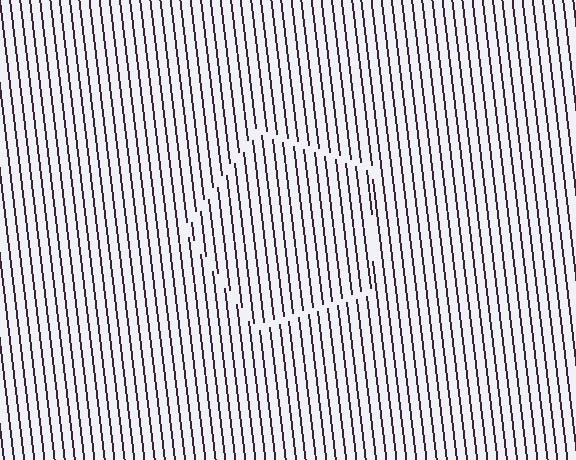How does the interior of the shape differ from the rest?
The interior of the shape contains the same grating, shifted by half a period — the contour is defined by the phase discontinuity where line-ends from the inner and outer gratings abut.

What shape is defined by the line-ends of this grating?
An illusory pentagon. The interior of the shape contains the same grating, shifted by half a period — the contour is defined by the phase discontinuity where line-ends from the inner and outer gratings abut.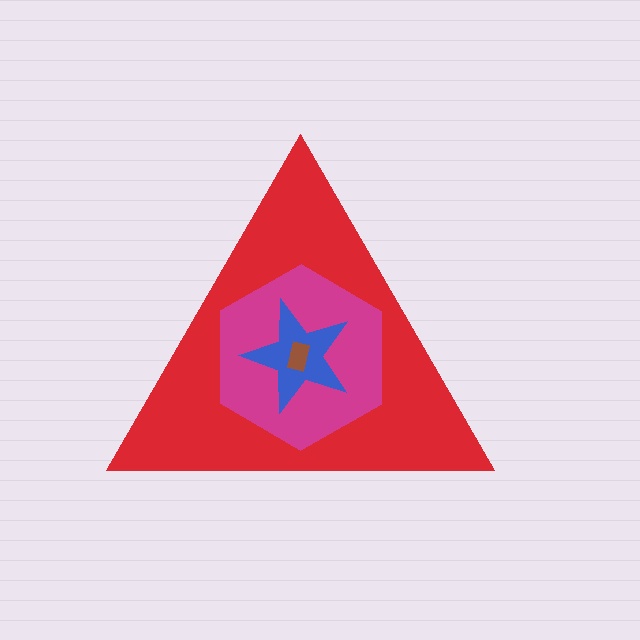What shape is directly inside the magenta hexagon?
The blue star.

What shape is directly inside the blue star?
The brown rectangle.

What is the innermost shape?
The brown rectangle.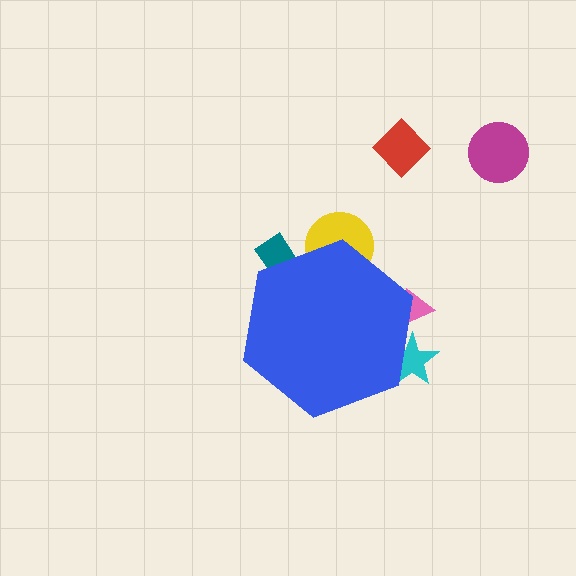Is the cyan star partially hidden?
Yes, the cyan star is partially hidden behind the blue hexagon.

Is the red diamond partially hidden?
No, the red diamond is fully visible.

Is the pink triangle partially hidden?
Yes, the pink triangle is partially hidden behind the blue hexagon.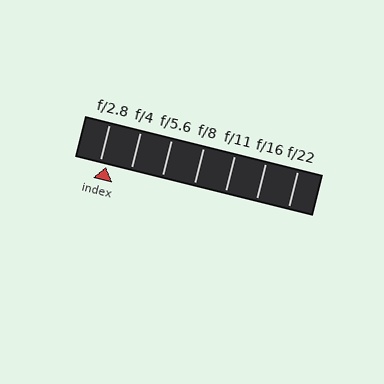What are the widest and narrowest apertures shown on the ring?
The widest aperture shown is f/2.8 and the narrowest is f/22.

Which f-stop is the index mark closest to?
The index mark is closest to f/2.8.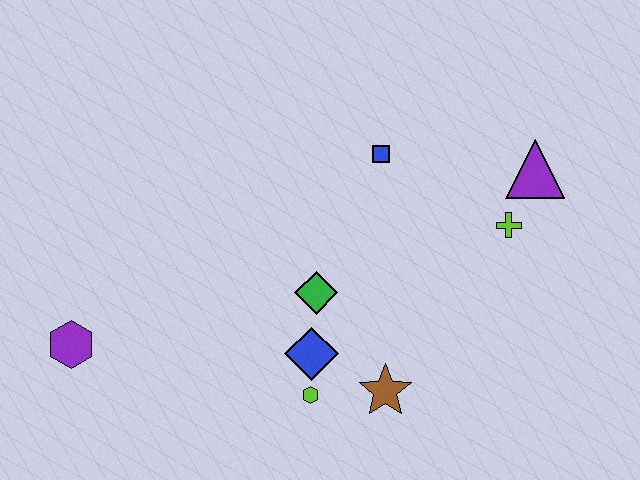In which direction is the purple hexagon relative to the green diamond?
The purple hexagon is to the left of the green diamond.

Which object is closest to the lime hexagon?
The blue diamond is closest to the lime hexagon.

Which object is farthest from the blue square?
The purple hexagon is farthest from the blue square.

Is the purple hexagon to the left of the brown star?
Yes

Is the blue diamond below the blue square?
Yes